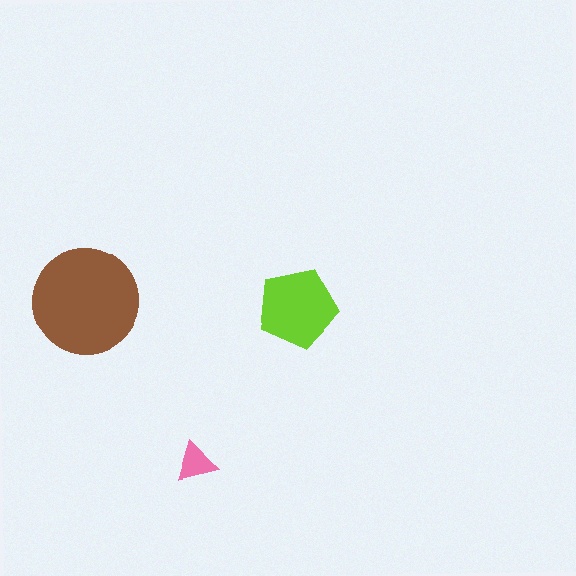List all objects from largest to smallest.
The brown circle, the lime pentagon, the pink triangle.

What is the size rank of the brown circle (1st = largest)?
1st.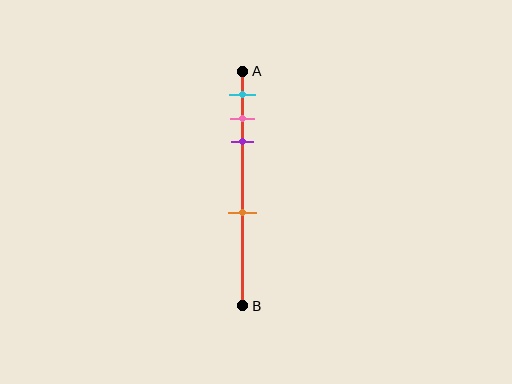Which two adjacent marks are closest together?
The pink and purple marks are the closest adjacent pair.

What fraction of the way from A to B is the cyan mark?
The cyan mark is approximately 10% (0.1) of the way from A to B.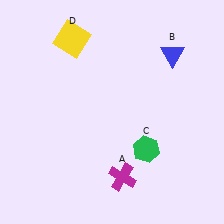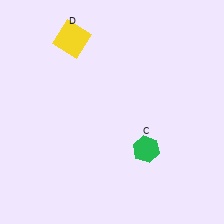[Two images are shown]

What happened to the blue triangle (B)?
The blue triangle (B) was removed in Image 2. It was in the top-right area of Image 1.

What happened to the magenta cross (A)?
The magenta cross (A) was removed in Image 2. It was in the bottom-right area of Image 1.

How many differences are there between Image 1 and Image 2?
There are 2 differences between the two images.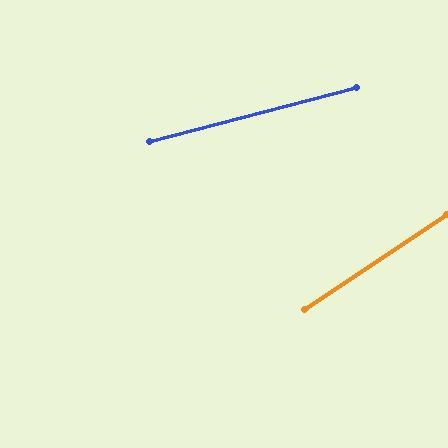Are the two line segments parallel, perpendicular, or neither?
Neither parallel nor perpendicular — they differ by about 19°.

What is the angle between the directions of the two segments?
Approximately 19 degrees.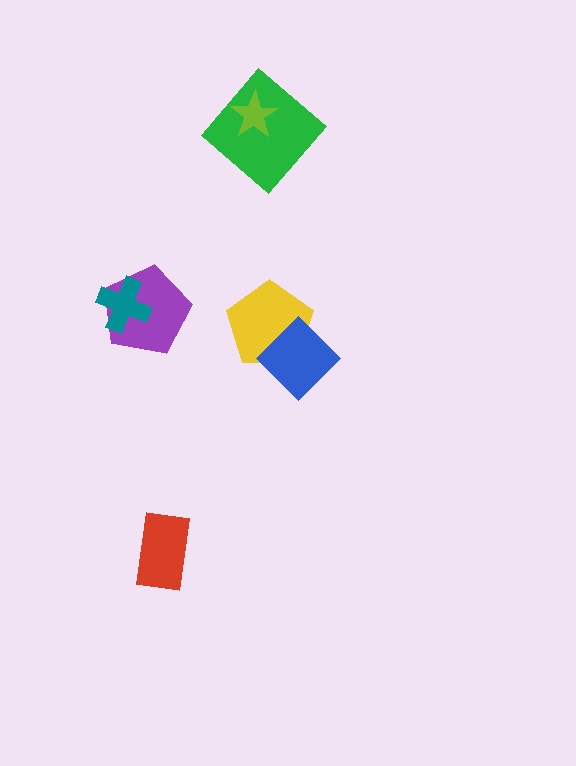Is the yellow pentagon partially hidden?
Yes, it is partially covered by another shape.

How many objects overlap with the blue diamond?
1 object overlaps with the blue diamond.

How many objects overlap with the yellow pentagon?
1 object overlaps with the yellow pentagon.